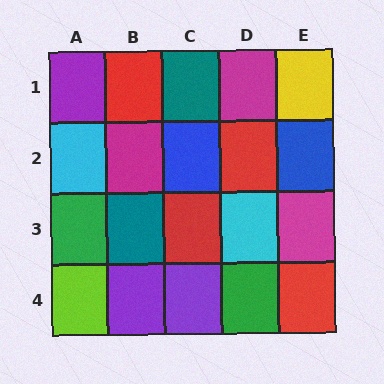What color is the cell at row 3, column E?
Magenta.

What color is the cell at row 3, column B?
Teal.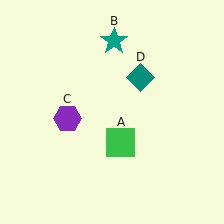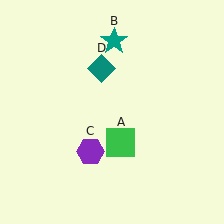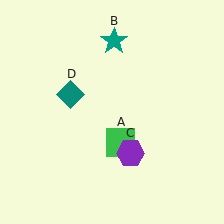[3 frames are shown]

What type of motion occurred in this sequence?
The purple hexagon (object C), teal diamond (object D) rotated counterclockwise around the center of the scene.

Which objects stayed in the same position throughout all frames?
Green square (object A) and teal star (object B) remained stationary.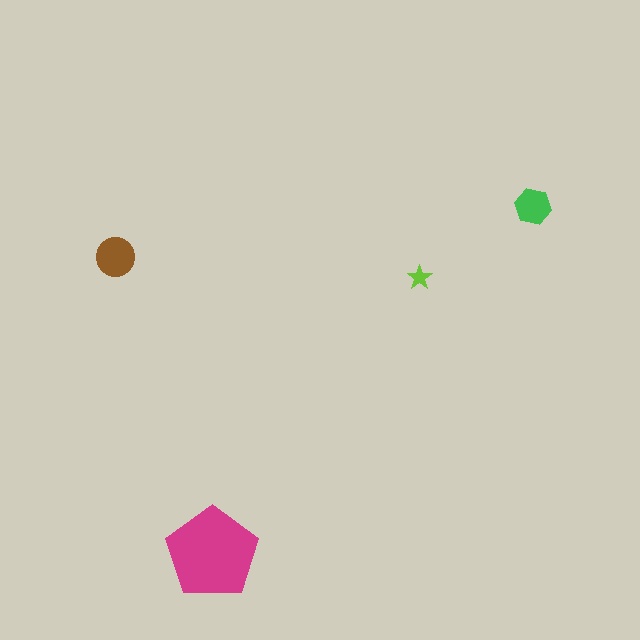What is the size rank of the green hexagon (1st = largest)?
3rd.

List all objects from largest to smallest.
The magenta pentagon, the brown circle, the green hexagon, the lime star.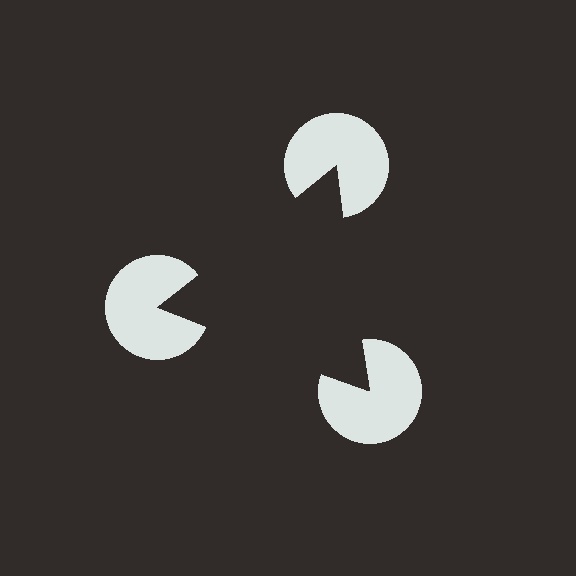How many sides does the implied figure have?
3 sides.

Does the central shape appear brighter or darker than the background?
It typically appears slightly darker than the background, even though no actual brightness change is drawn.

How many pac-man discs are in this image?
There are 3 — one at each vertex of the illusory triangle.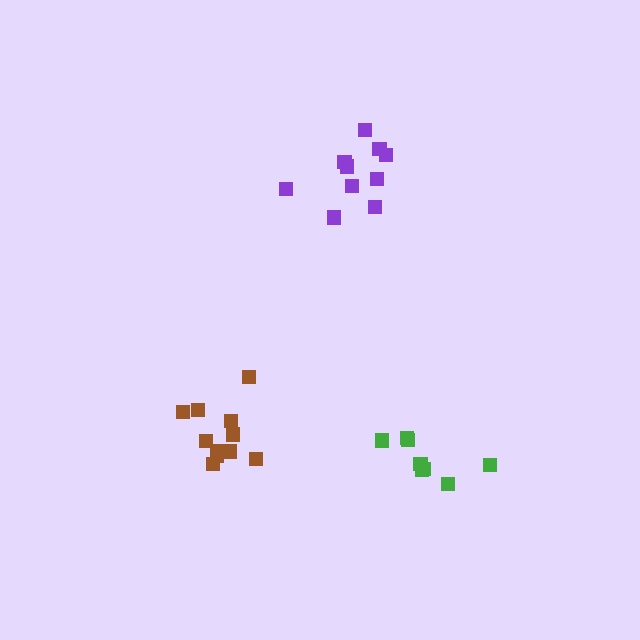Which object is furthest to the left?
The brown cluster is leftmost.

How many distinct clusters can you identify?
There are 3 distinct clusters.